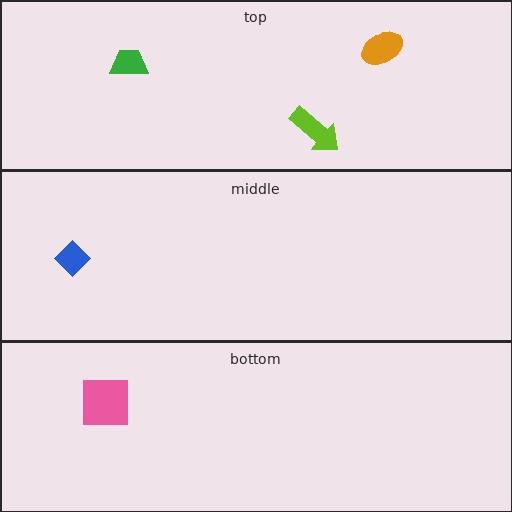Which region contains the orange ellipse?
The top region.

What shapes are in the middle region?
The blue diamond.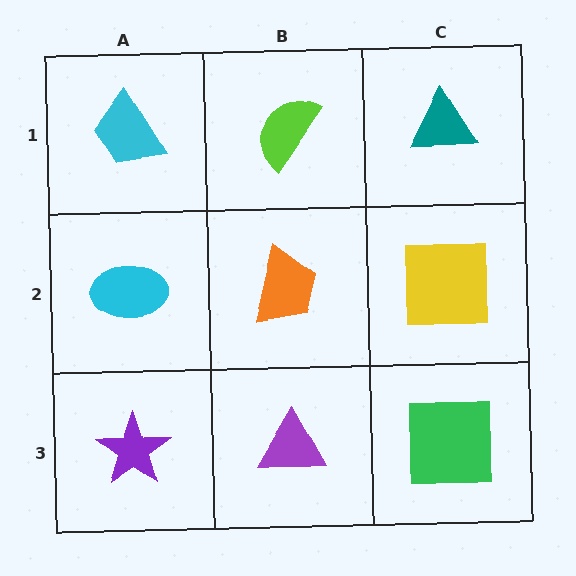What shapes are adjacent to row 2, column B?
A lime semicircle (row 1, column B), a purple triangle (row 3, column B), a cyan ellipse (row 2, column A), a yellow square (row 2, column C).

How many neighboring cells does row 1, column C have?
2.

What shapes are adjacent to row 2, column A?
A cyan trapezoid (row 1, column A), a purple star (row 3, column A), an orange trapezoid (row 2, column B).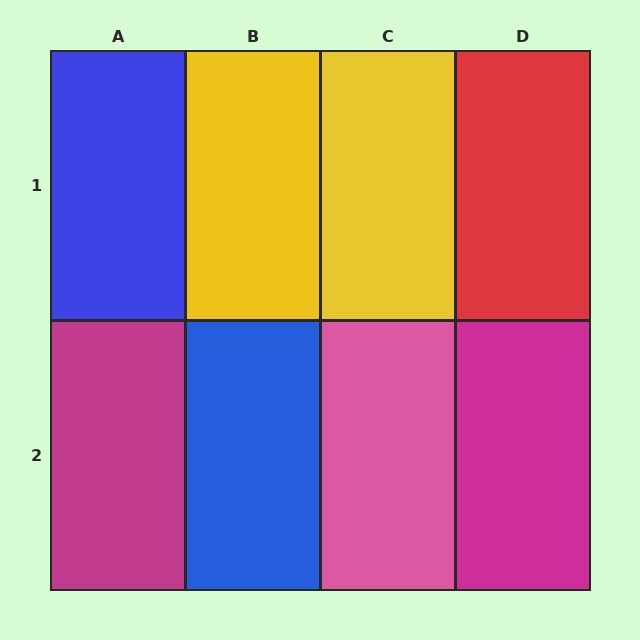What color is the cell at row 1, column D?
Red.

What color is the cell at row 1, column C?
Yellow.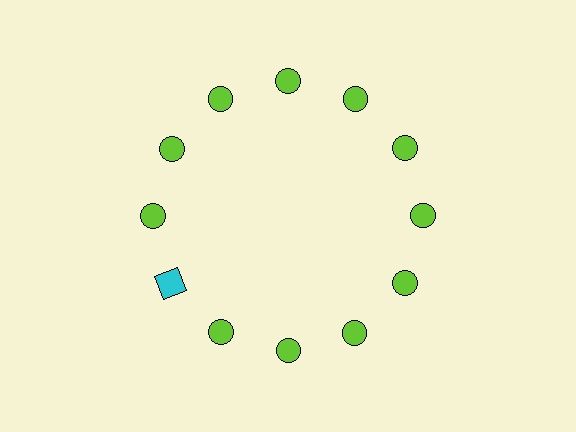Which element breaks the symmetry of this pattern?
The cyan square at roughly the 8 o'clock position breaks the symmetry. All other shapes are lime circles.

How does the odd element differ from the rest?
It differs in both color (cyan instead of lime) and shape (square instead of circle).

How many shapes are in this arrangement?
There are 12 shapes arranged in a ring pattern.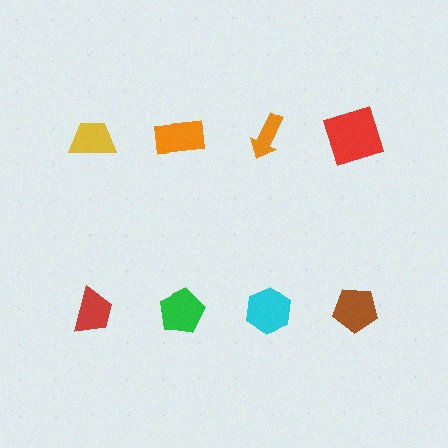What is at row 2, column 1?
A red trapezoid.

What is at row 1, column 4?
A red square.